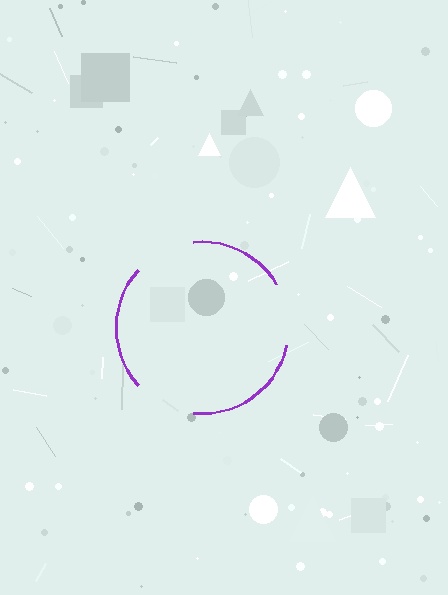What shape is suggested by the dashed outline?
The dashed outline suggests a circle.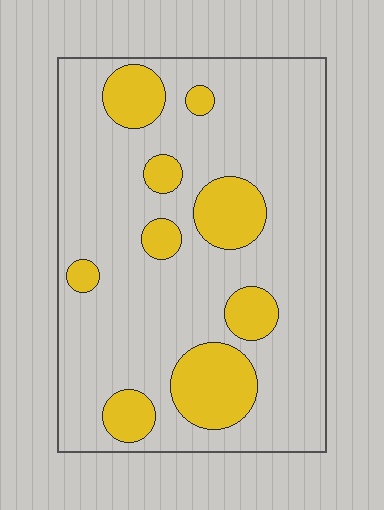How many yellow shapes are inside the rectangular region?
9.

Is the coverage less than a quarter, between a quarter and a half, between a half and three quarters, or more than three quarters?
Less than a quarter.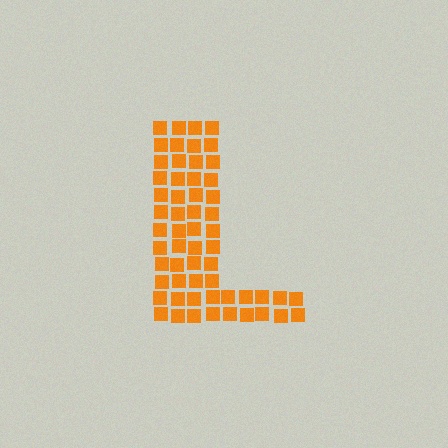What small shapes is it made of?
It is made of small squares.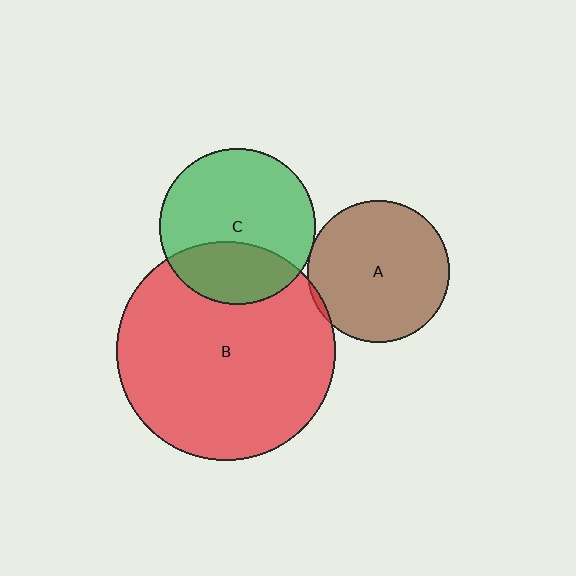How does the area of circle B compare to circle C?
Approximately 2.0 times.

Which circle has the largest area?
Circle B (red).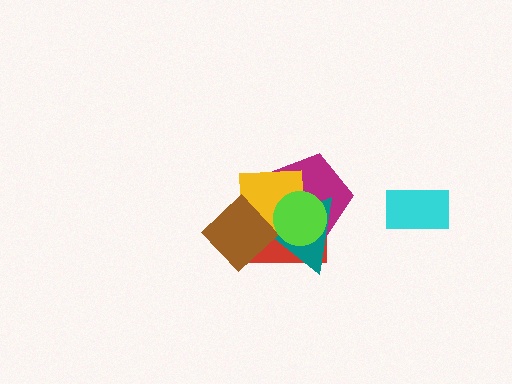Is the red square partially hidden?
Yes, it is partially covered by another shape.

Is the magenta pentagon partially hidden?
Yes, it is partially covered by another shape.